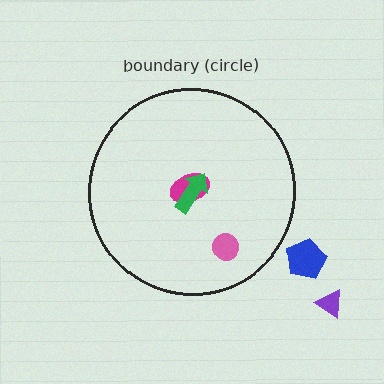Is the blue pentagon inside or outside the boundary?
Outside.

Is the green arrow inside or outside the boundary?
Inside.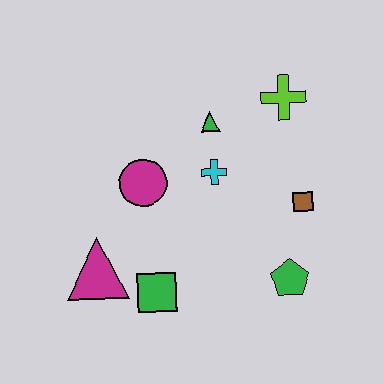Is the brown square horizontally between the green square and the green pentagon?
No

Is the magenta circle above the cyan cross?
No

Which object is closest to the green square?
The magenta triangle is closest to the green square.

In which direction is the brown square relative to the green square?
The brown square is to the right of the green square.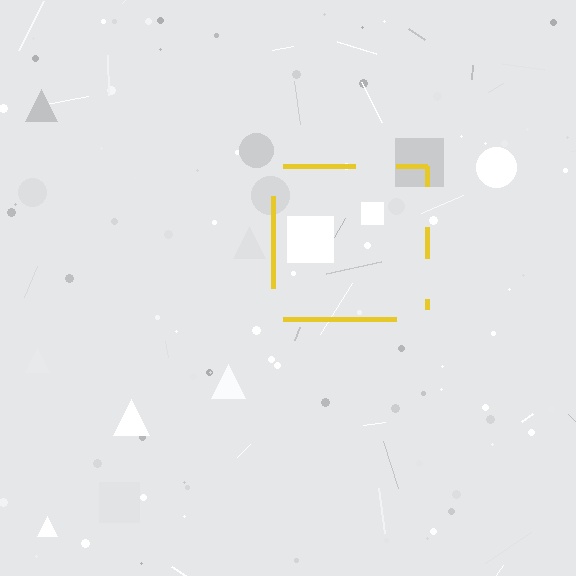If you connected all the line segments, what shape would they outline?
They would outline a square.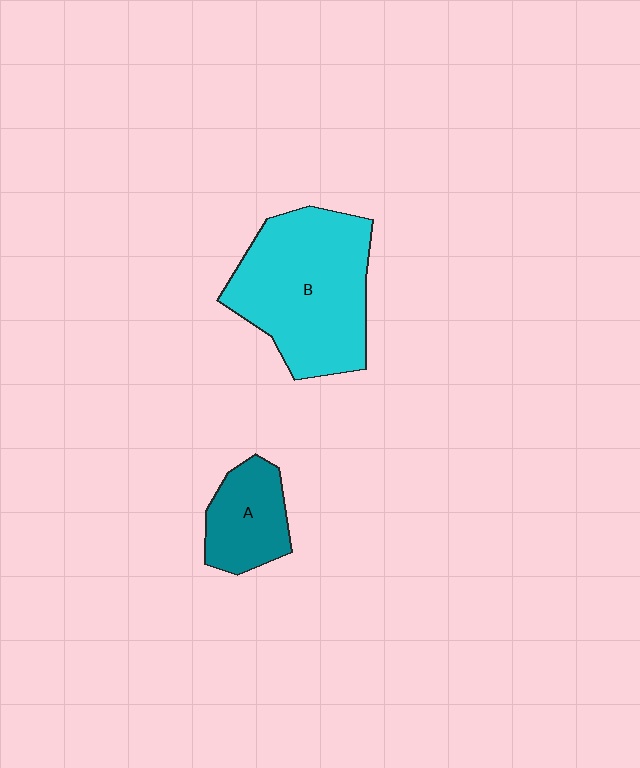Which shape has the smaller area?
Shape A (teal).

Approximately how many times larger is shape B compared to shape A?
Approximately 2.4 times.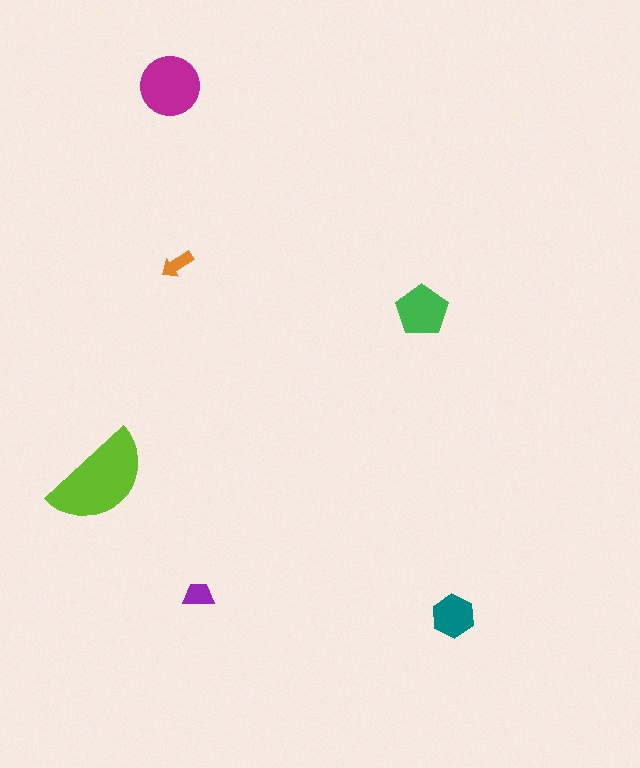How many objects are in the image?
There are 6 objects in the image.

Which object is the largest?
The lime semicircle.